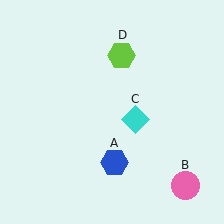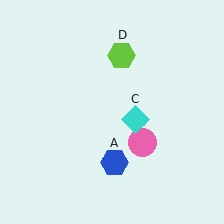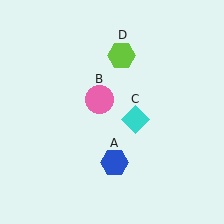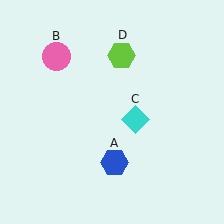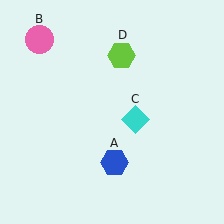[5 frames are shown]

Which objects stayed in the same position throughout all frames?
Blue hexagon (object A) and cyan diamond (object C) and lime hexagon (object D) remained stationary.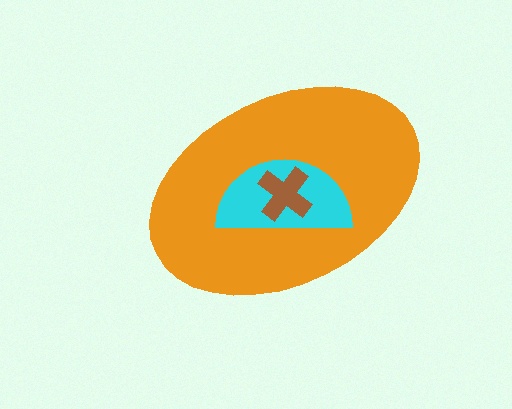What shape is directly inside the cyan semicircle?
The brown cross.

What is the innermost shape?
The brown cross.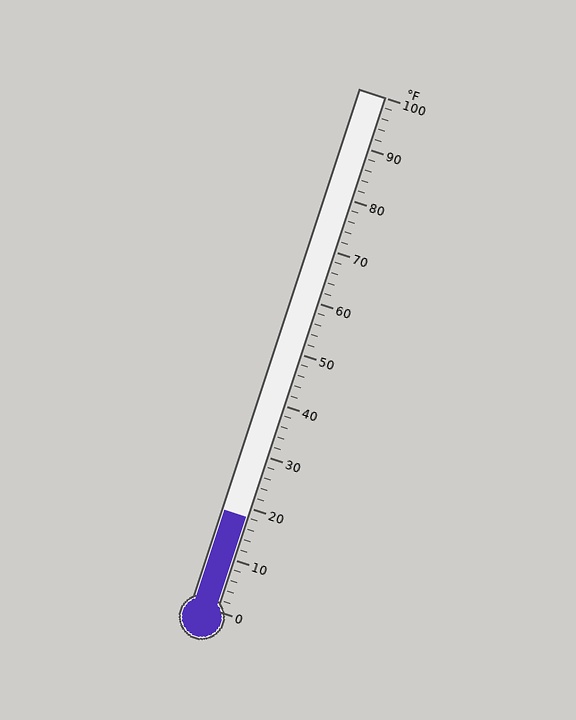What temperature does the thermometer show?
The thermometer shows approximately 18°F.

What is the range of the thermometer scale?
The thermometer scale ranges from 0°F to 100°F.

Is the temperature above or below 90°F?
The temperature is below 90°F.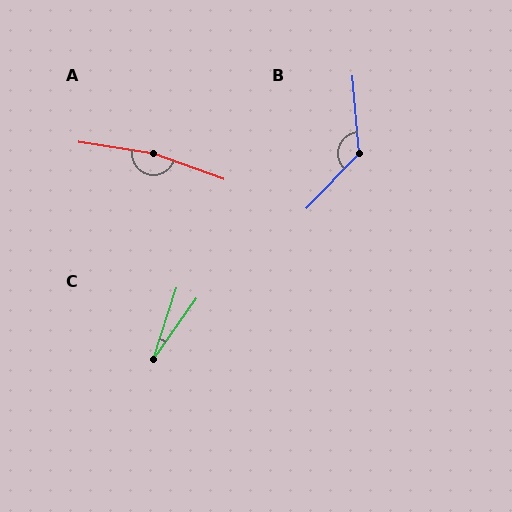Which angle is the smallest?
C, at approximately 17 degrees.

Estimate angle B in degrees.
Approximately 131 degrees.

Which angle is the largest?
A, at approximately 169 degrees.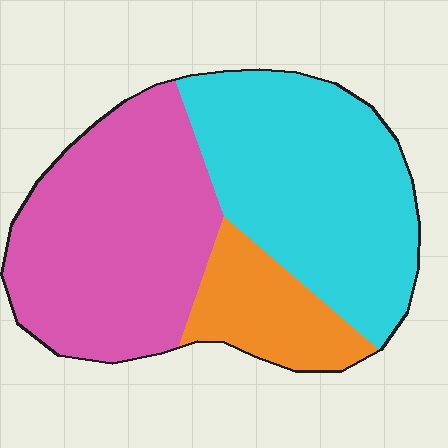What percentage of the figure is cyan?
Cyan takes up about two fifths (2/5) of the figure.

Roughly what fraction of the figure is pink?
Pink covers about 45% of the figure.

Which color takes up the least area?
Orange, at roughly 15%.